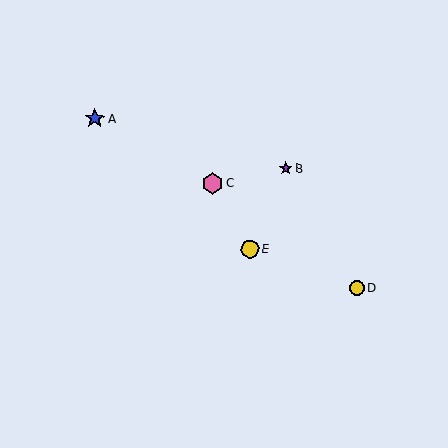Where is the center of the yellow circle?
The center of the yellow circle is at (250, 249).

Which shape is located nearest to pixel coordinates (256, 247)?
The yellow circle (labeled E) at (250, 249) is nearest to that location.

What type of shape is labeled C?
Shape C is a pink hexagon.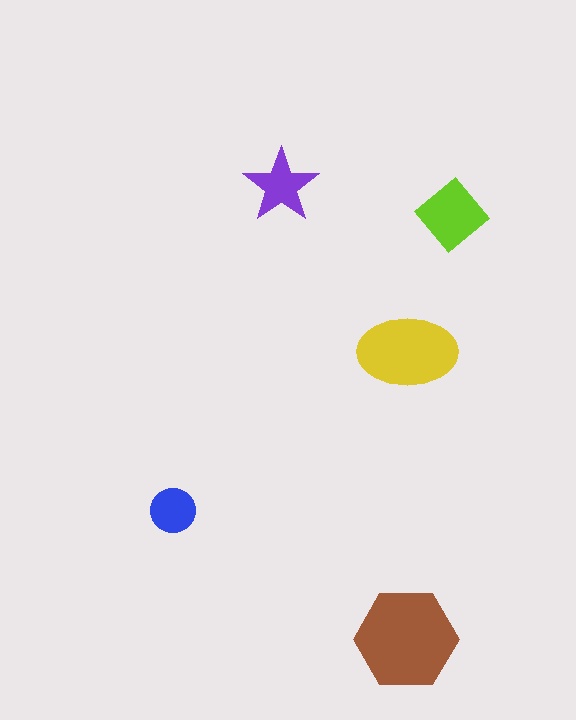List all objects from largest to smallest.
The brown hexagon, the yellow ellipse, the lime diamond, the purple star, the blue circle.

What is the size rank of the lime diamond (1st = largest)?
3rd.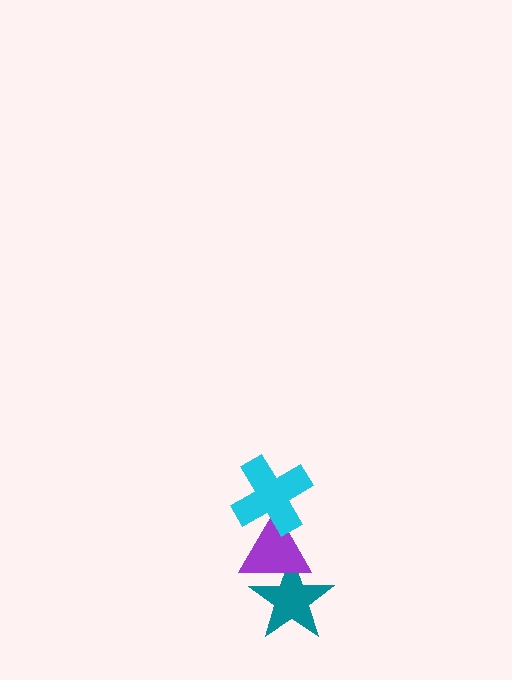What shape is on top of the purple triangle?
The cyan cross is on top of the purple triangle.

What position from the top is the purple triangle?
The purple triangle is 2nd from the top.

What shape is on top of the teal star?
The purple triangle is on top of the teal star.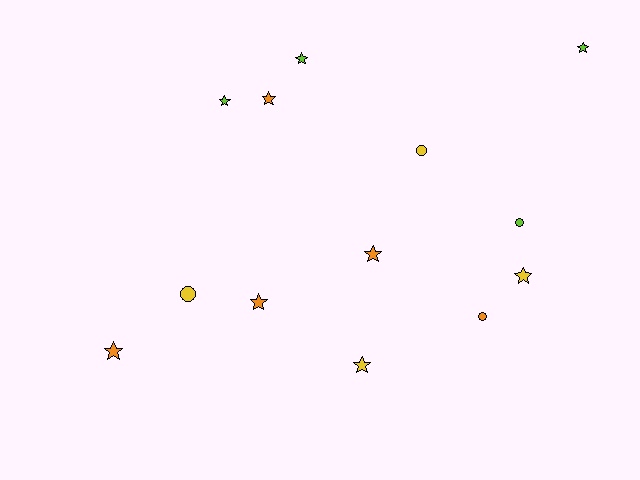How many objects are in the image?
There are 13 objects.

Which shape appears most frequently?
Star, with 9 objects.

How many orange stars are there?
There are 4 orange stars.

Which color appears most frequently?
Orange, with 5 objects.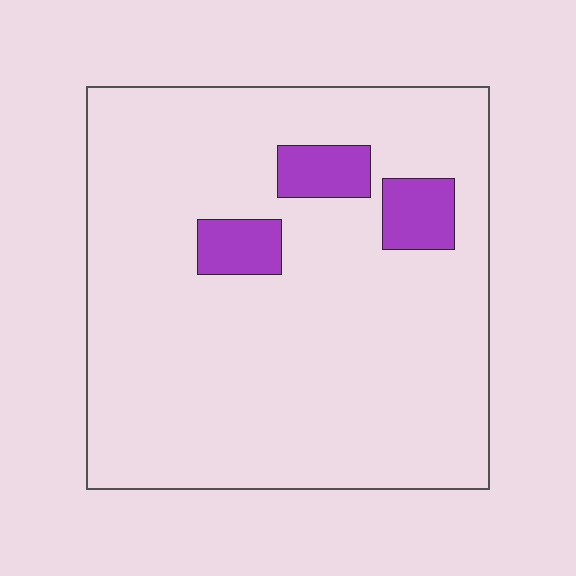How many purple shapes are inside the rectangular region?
3.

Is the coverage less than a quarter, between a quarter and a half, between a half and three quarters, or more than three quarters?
Less than a quarter.